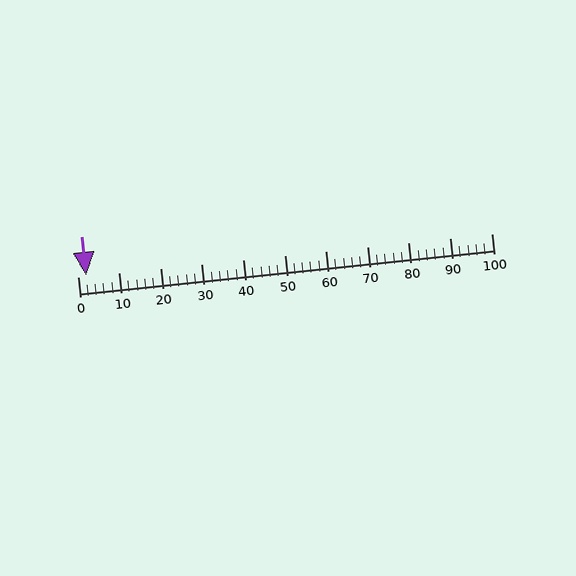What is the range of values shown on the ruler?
The ruler shows values from 0 to 100.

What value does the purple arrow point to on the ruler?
The purple arrow points to approximately 2.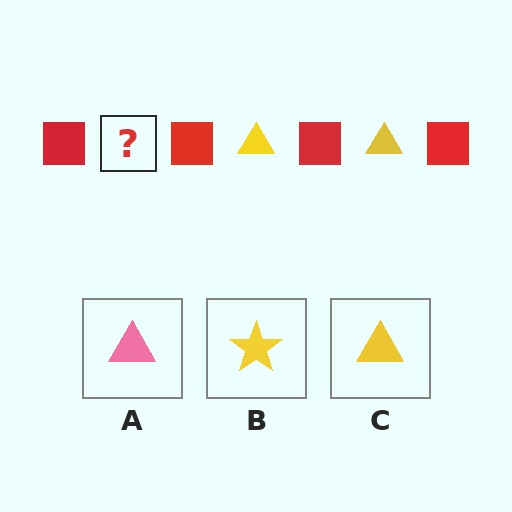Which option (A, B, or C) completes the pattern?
C.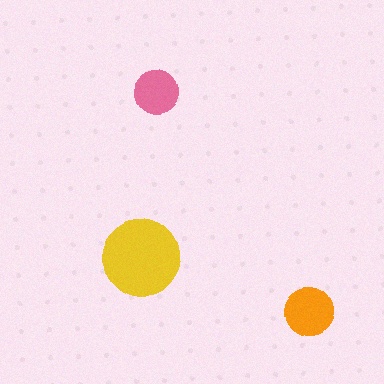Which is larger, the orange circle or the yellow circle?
The yellow one.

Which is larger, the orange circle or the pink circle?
The orange one.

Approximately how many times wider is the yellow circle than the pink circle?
About 2 times wider.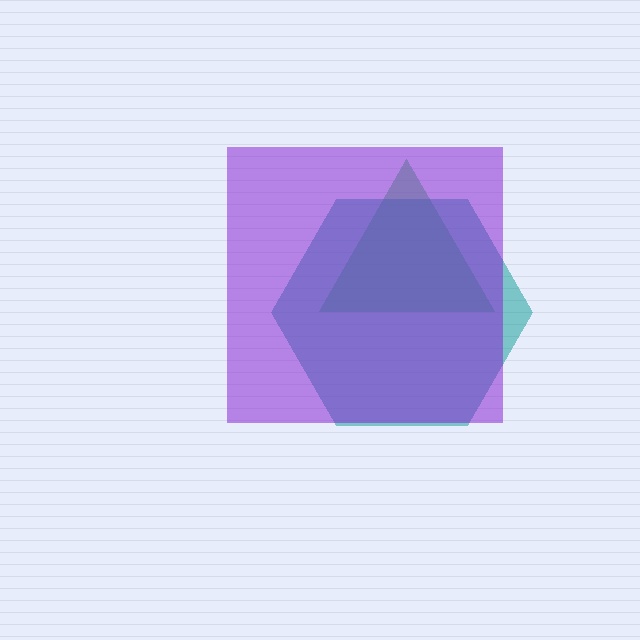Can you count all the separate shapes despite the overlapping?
Yes, there are 3 separate shapes.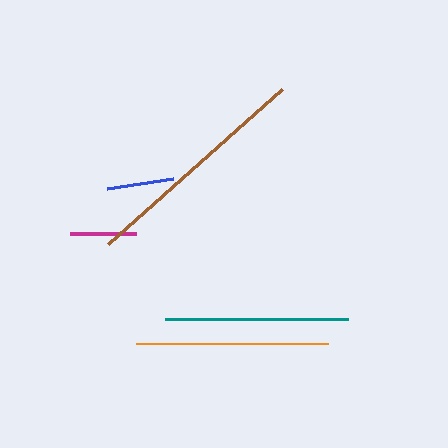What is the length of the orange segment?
The orange segment is approximately 192 pixels long.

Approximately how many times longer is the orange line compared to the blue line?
The orange line is approximately 2.9 times the length of the blue line.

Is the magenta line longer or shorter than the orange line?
The orange line is longer than the magenta line.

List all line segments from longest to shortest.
From longest to shortest: brown, orange, teal, magenta, blue.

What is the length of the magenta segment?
The magenta segment is approximately 67 pixels long.